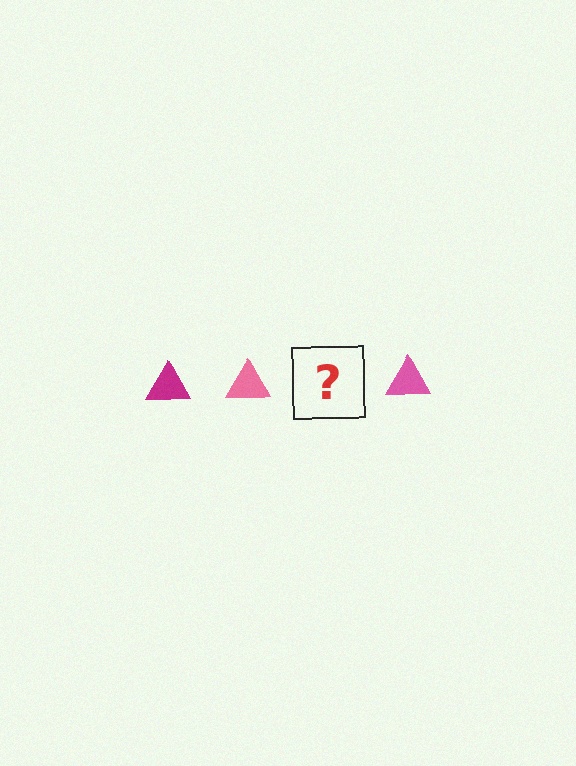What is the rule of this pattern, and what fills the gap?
The rule is that the pattern cycles through magenta, pink triangles. The gap should be filled with a magenta triangle.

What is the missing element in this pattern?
The missing element is a magenta triangle.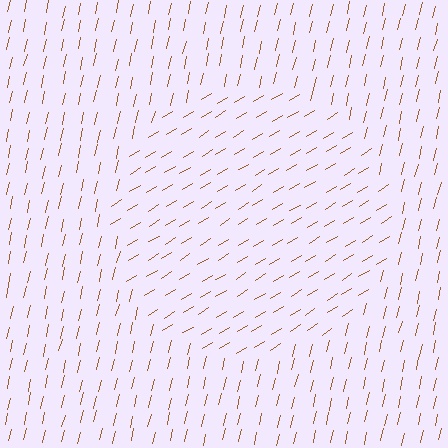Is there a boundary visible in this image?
Yes, there is a texture boundary formed by a change in line orientation.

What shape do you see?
I see a circle.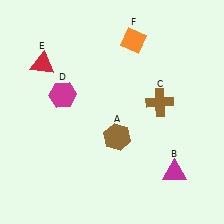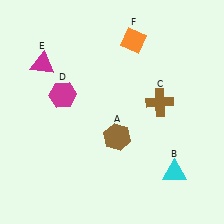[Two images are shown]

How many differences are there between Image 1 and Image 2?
There are 2 differences between the two images.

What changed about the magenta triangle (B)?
In Image 1, B is magenta. In Image 2, it changed to cyan.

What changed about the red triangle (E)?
In Image 1, E is red. In Image 2, it changed to magenta.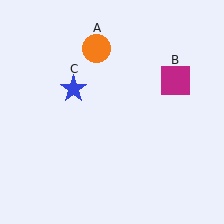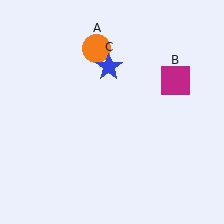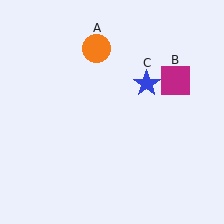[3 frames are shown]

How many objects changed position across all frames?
1 object changed position: blue star (object C).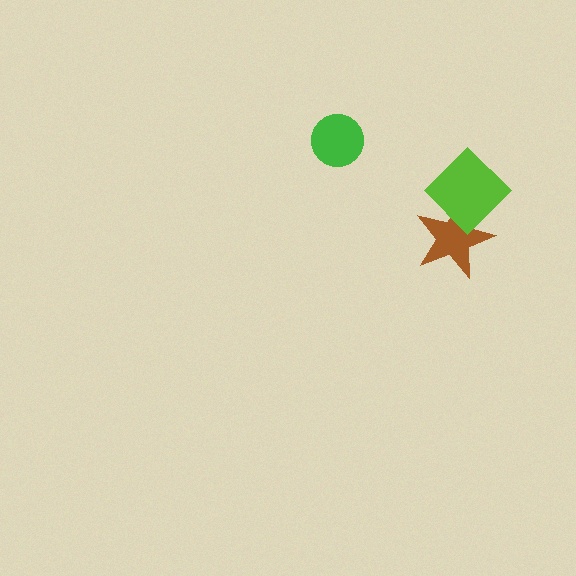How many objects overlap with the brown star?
1 object overlaps with the brown star.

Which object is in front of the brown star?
The lime diamond is in front of the brown star.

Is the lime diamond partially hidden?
No, no other shape covers it.